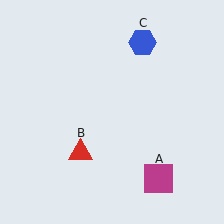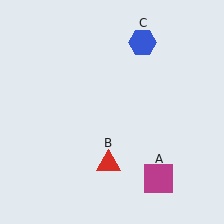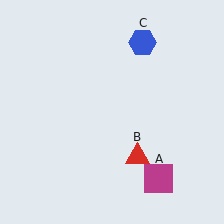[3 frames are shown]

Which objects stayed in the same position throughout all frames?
Magenta square (object A) and blue hexagon (object C) remained stationary.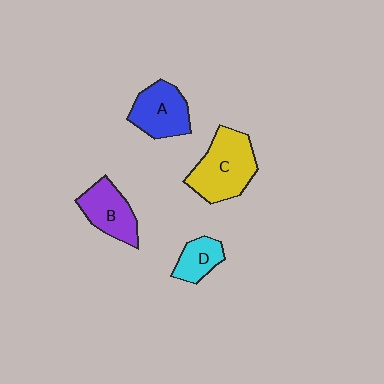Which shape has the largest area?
Shape C (yellow).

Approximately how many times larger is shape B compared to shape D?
Approximately 1.5 times.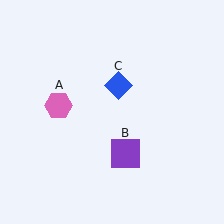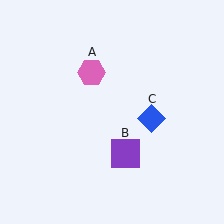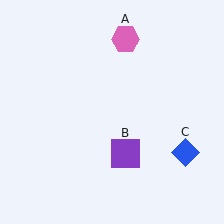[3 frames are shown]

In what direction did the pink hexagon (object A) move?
The pink hexagon (object A) moved up and to the right.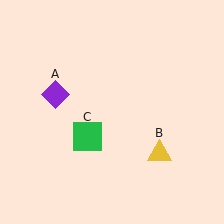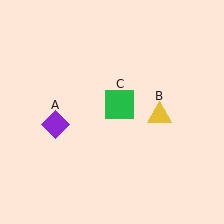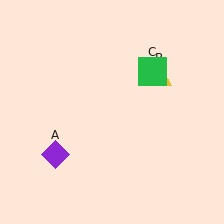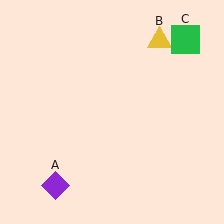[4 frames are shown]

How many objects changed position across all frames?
3 objects changed position: purple diamond (object A), yellow triangle (object B), green square (object C).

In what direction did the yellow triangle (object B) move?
The yellow triangle (object B) moved up.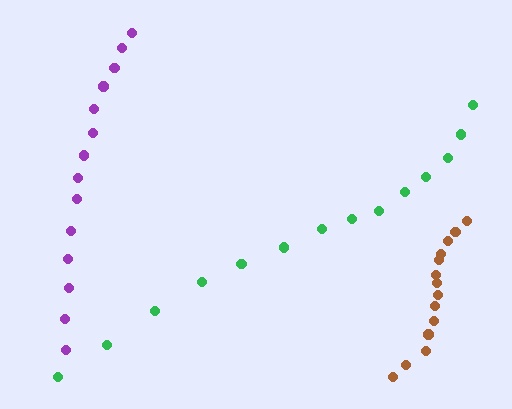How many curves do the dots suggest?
There are 3 distinct paths.